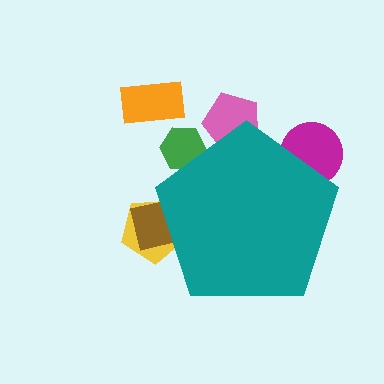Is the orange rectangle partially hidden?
No, the orange rectangle is fully visible.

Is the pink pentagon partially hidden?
Yes, the pink pentagon is partially hidden behind the teal pentagon.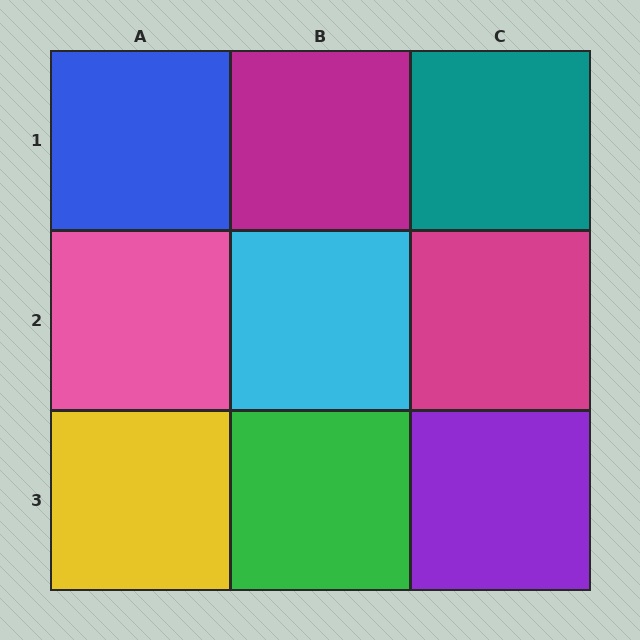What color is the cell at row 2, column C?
Magenta.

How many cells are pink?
1 cell is pink.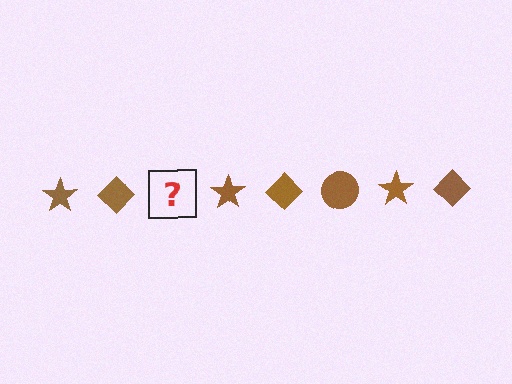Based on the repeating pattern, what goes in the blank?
The blank should be a brown circle.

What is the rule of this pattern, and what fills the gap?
The rule is that the pattern cycles through star, diamond, circle shapes in brown. The gap should be filled with a brown circle.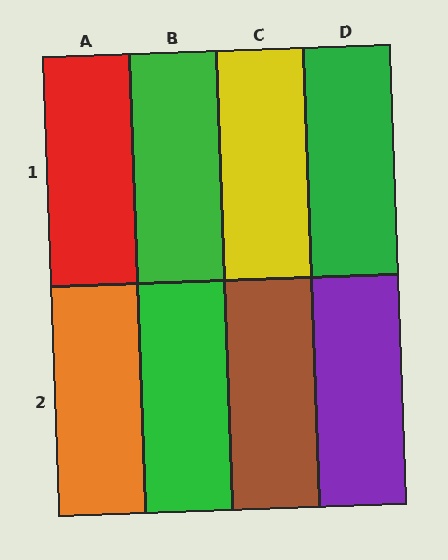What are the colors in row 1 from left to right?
Red, green, yellow, green.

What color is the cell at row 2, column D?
Purple.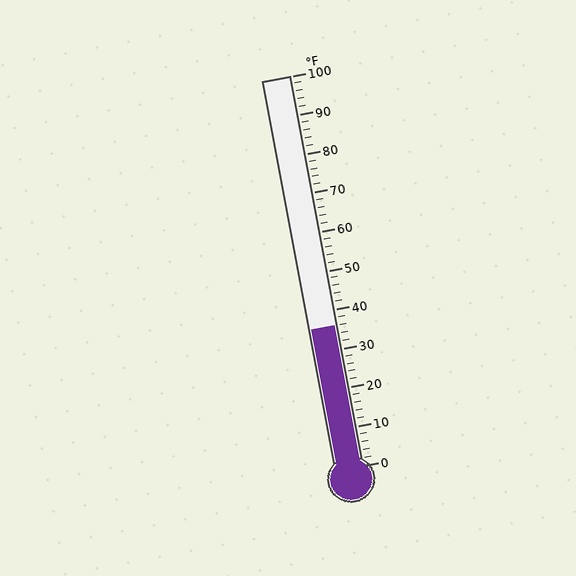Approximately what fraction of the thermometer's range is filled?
The thermometer is filled to approximately 35% of its range.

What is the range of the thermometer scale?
The thermometer scale ranges from 0°F to 100°F.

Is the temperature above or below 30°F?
The temperature is above 30°F.